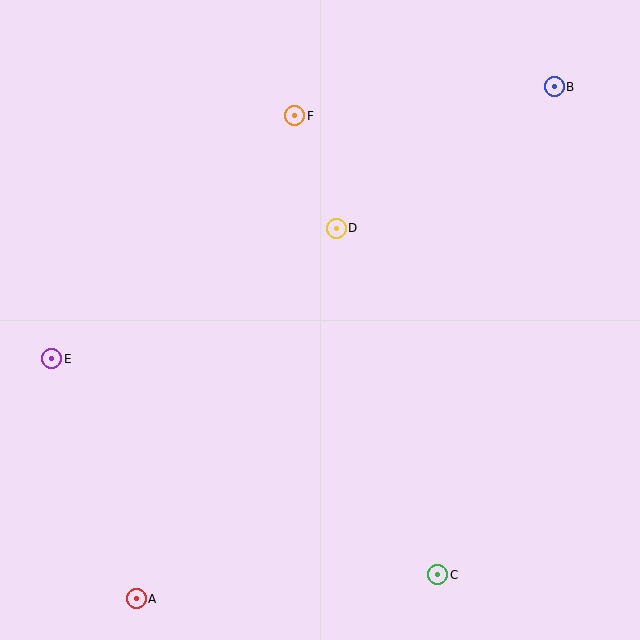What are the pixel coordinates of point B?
Point B is at (554, 87).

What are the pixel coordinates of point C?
Point C is at (438, 575).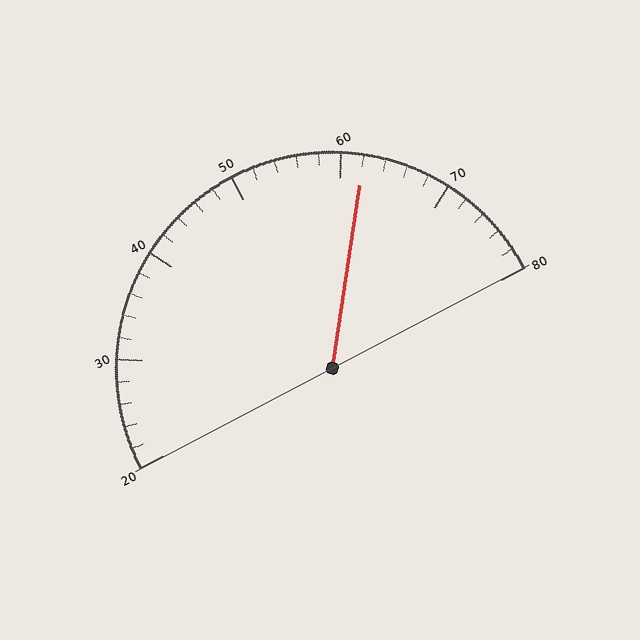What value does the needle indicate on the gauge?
The needle indicates approximately 62.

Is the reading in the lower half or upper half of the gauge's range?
The reading is in the upper half of the range (20 to 80).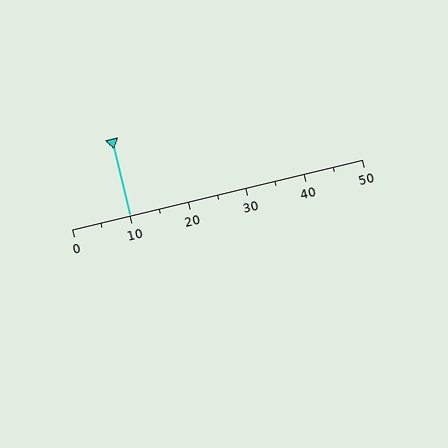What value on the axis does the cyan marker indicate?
The marker indicates approximately 10.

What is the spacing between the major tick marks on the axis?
The major ticks are spaced 10 apart.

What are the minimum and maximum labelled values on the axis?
The axis runs from 0 to 50.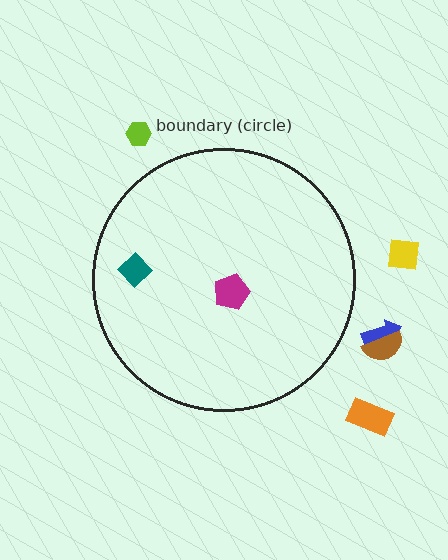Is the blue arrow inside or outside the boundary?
Outside.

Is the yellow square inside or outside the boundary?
Outside.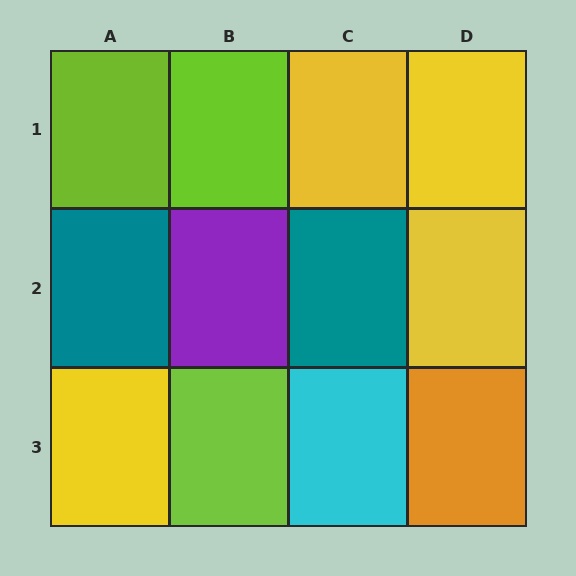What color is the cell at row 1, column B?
Lime.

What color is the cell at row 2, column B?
Purple.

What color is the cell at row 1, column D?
Yellow.